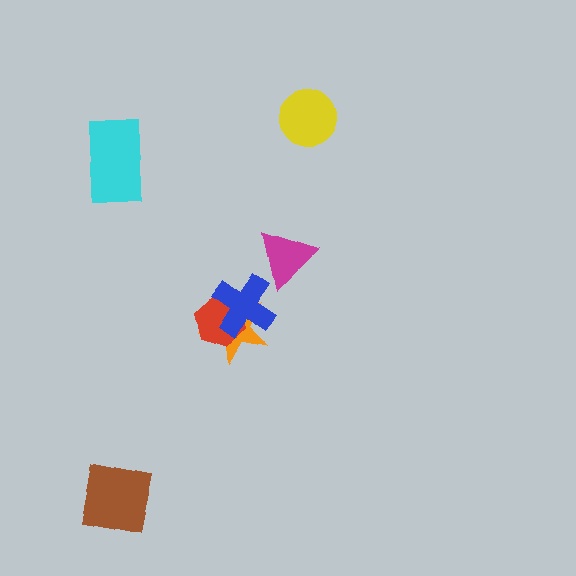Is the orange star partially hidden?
Yes, it is partially covered by another shape.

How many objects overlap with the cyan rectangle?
0 objects overlap with the cyan rectangle.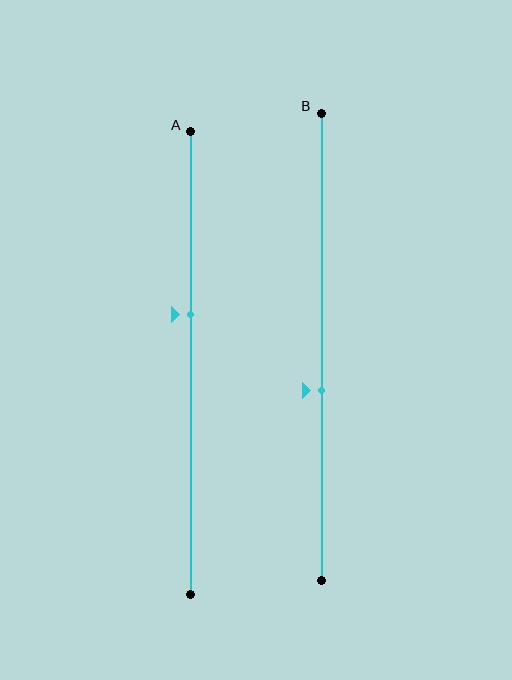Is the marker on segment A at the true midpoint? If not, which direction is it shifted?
No, the marker on segment A is shifted upward by about 11% of the segment length.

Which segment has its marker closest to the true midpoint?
Segment B has its marker closest to the true midpoint.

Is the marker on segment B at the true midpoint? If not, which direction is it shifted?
No, the marker on segment B is shifted downward by about 9% of the segment length.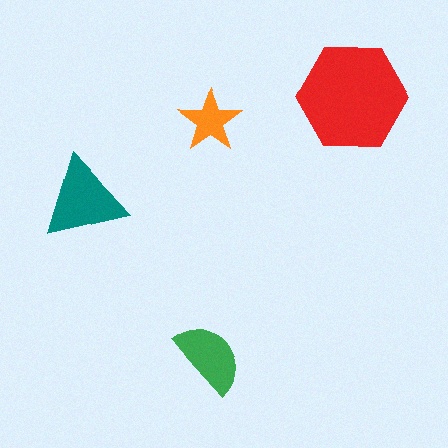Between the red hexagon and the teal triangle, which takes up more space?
The red hexagon.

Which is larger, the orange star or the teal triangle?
The teal triangle.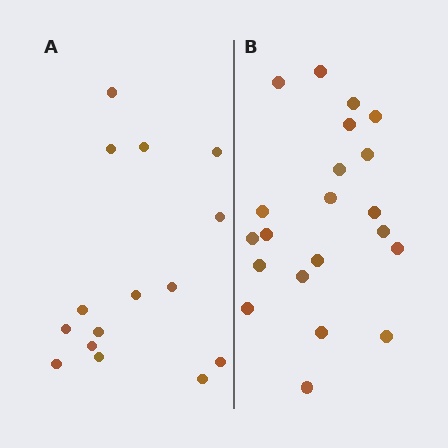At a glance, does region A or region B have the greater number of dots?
Region B (the right region) has more dots.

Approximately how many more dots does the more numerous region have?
Region B has about 6 more dots than region A.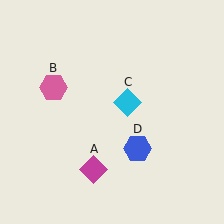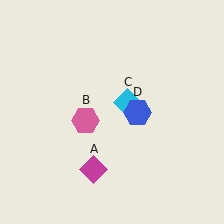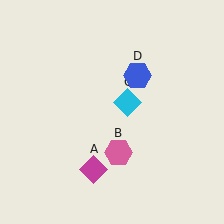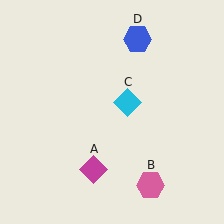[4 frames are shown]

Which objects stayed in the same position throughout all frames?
Magenta diamond (object A) and cyan diamond (object C) remained stationary.